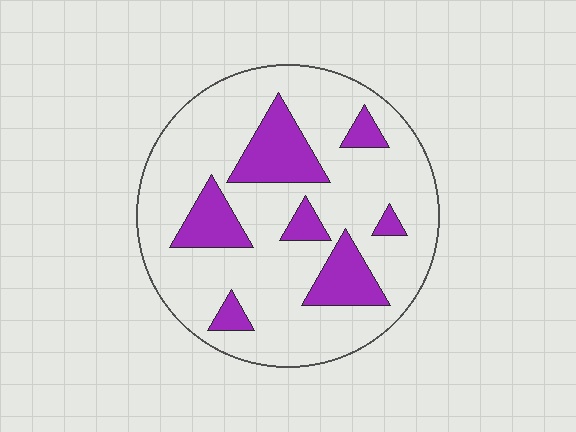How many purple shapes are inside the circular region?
7.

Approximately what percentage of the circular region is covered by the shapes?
Approximately 20%.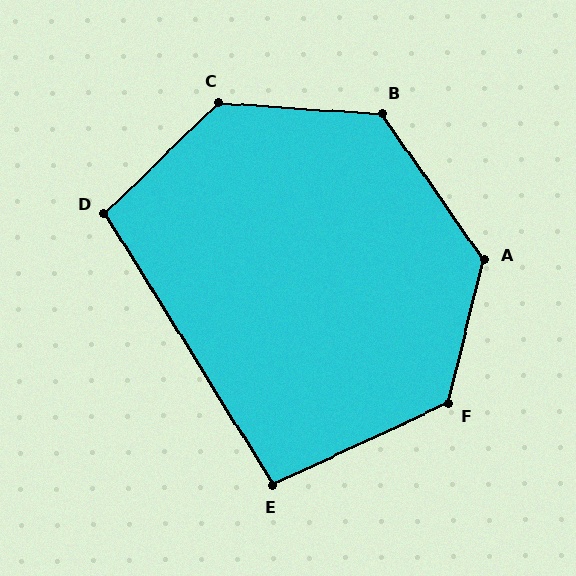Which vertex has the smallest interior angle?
E, at approximately 97 degrees.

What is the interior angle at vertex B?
Approximately 129 degrees (obtuse).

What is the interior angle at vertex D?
Approximately 102 degrees (obtuse).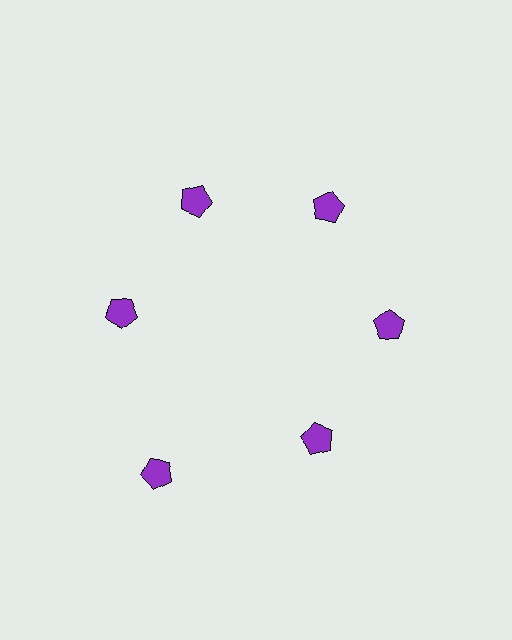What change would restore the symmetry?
The symmetry would be restored by moving it inward, back onto the ring so that all 6 pentagons sit at equal angles and equal distance from the center.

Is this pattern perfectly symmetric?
No. The 6 purple pentagons are arranged in a ring, but one element near the 7 o'clock position is pushed outward from the center, breaking the 6-fold rotational symmetry.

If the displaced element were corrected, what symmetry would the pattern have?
It would have 6-fold rotational symmetry — the pattern would map onto itself every 60 degrees.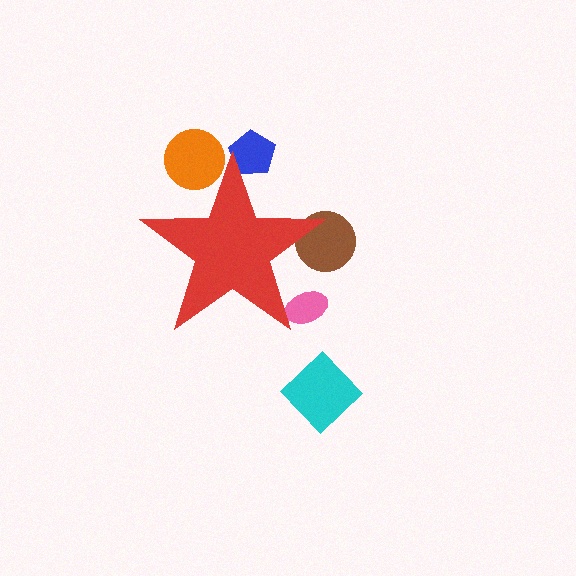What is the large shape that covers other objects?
A red star.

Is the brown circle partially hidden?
Yes, the brown circle is partially hidden behind the red star.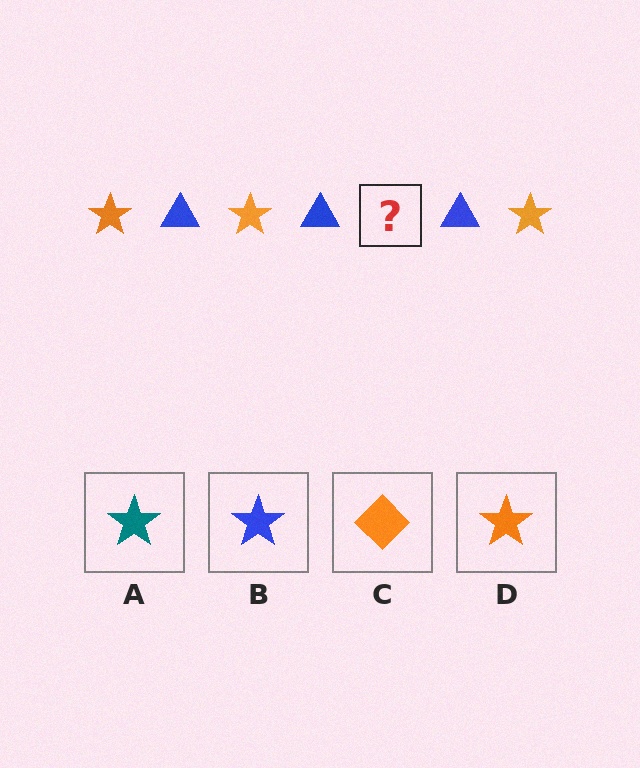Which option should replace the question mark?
Option D.